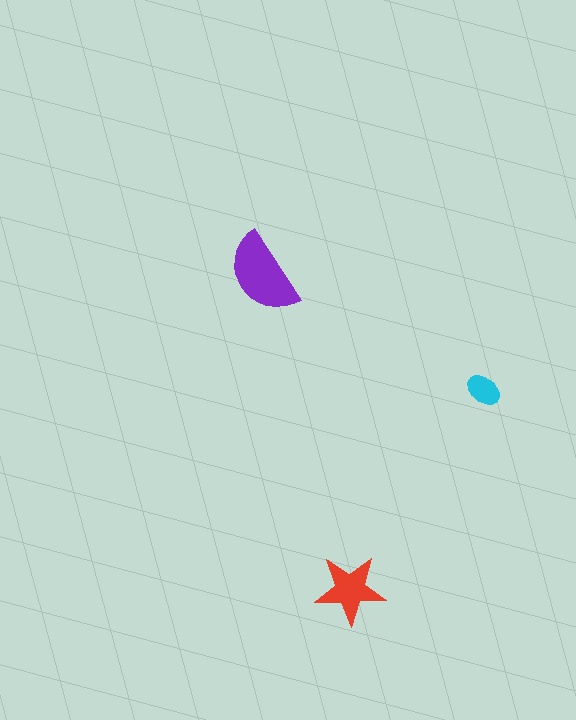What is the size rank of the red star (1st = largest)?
2nd.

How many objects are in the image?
There are 3 objects in the image.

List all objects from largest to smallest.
The purple semicircle, the red star, the cyan ellipse.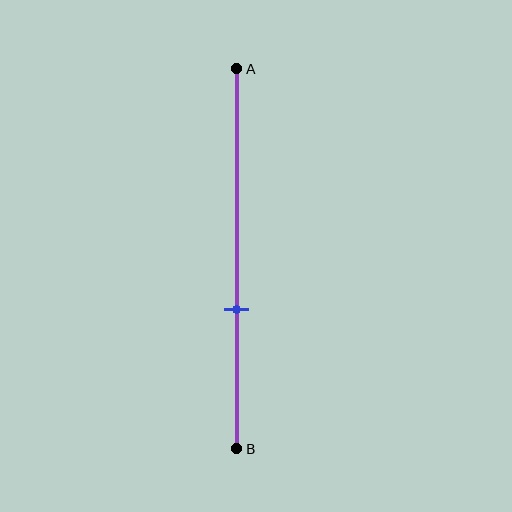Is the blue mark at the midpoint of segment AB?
No, the mark is at about 65% from A, not at the 50% midpoint.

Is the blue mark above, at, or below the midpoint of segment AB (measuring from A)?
The blue mark is below the midpoint of segment AB.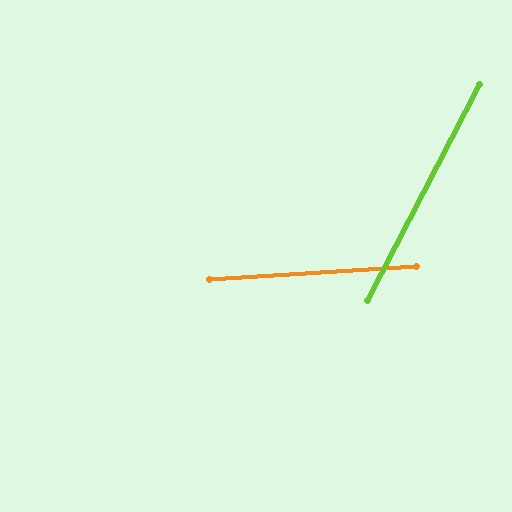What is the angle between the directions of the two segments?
Approximately 59 degrees.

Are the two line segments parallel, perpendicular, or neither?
Neither parallel nor perpendicular — they differ by about 59°.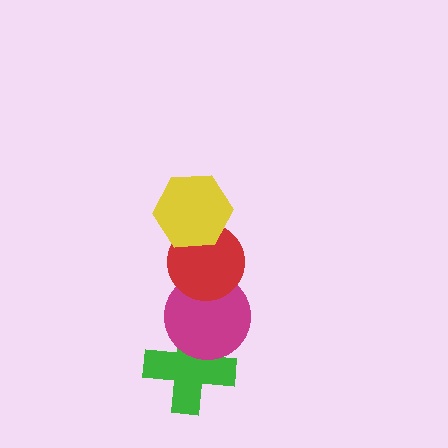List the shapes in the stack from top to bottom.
From top to bottom: the yellow hexagon, the red circle, the magenta circle, the green cross.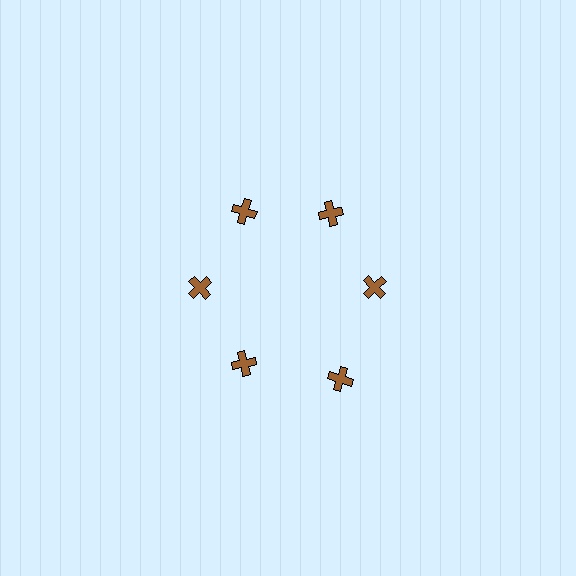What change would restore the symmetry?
The symmetry would be restored by moving it inward, back onto the ring so that all 6 crosses sit at equal angles and equal distance from the center.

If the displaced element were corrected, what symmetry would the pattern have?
It would have 6-fold rotational symmetry — the pattern would map onto itself every 60 degrees.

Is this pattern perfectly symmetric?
No. The 6 brown crosses are arranged in a ring, but one element near the 5 o'clock position is pushed outward from the center, breaking the 6-fold rotational symmetry.